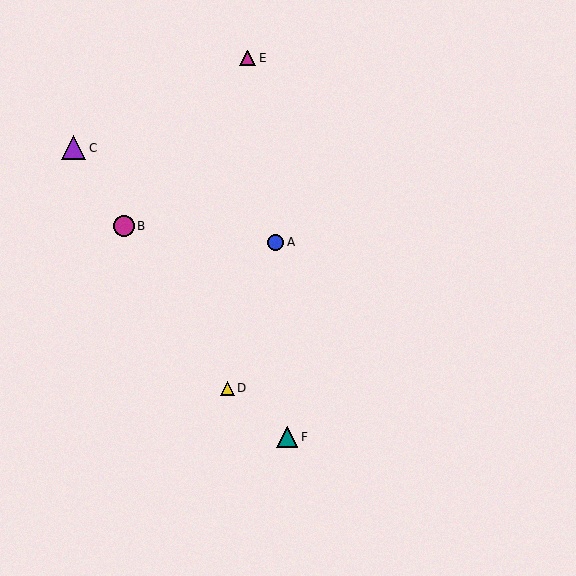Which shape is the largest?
The purple triangle (labeled C) is the largest.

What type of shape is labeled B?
Shape B is a magenta circle.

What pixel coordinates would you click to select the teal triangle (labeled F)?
Click at (287, 437) to select the teal triangle F.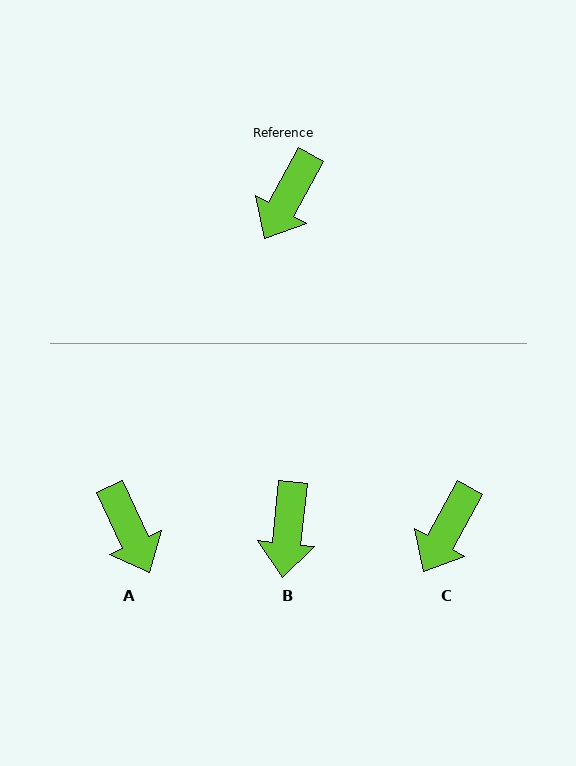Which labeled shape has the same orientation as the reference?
C.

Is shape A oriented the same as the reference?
No, it is off by about 54 degrees.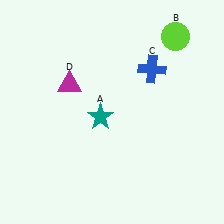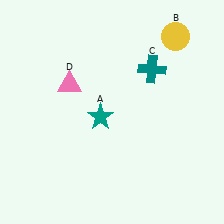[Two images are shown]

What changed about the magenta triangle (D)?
In Image 1, D is magenta. In Image 2, it changed to pink.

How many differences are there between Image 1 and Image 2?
There are 3 differences between the two images.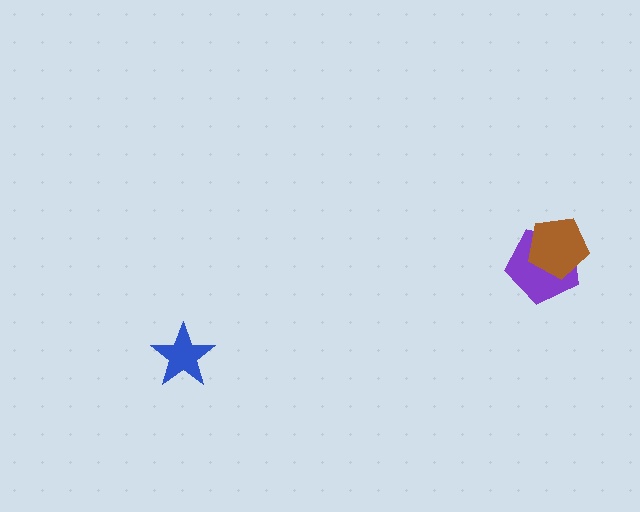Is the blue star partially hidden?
No, no other shape covers it.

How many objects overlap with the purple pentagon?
1 object overlaps with the purple pentagon.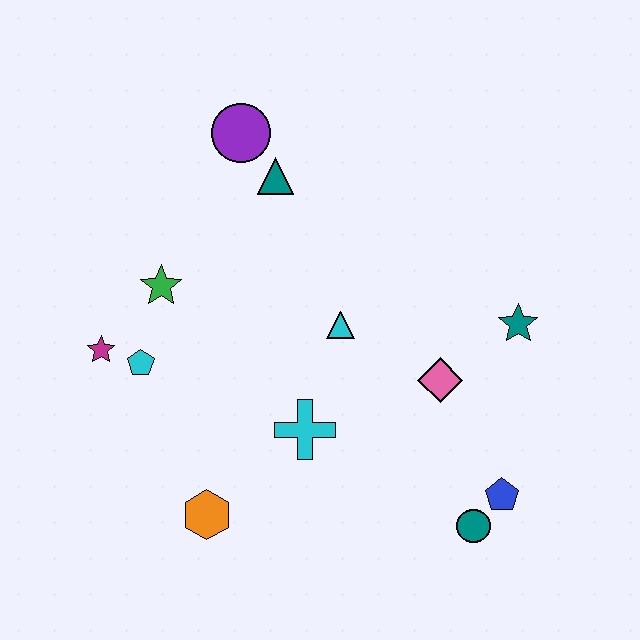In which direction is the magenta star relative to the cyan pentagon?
The magenta star is to the left of the cyan pentagon.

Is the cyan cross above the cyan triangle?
No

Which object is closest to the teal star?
The pink diamond is closest to the teal star.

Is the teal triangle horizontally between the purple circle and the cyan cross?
Yes